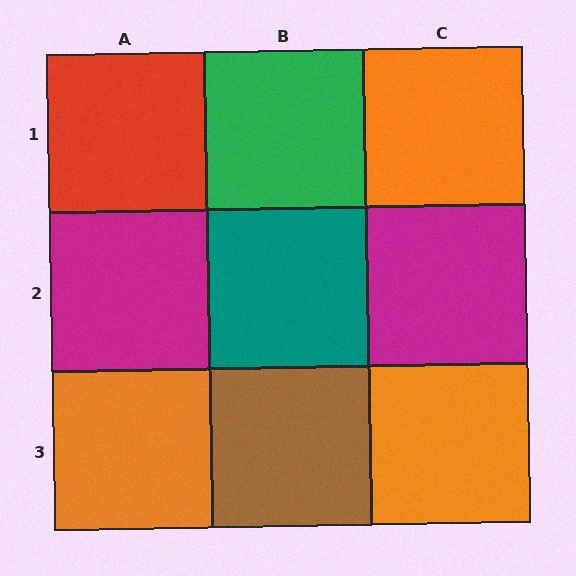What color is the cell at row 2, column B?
Teal.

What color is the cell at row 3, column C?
Orange.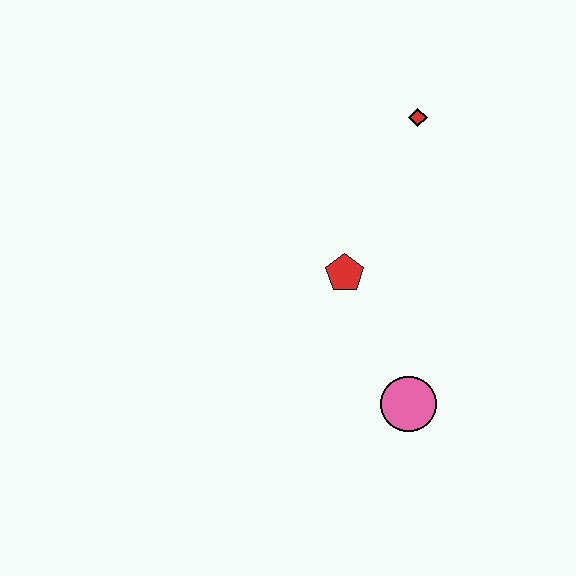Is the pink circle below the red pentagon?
Yes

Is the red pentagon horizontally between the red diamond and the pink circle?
No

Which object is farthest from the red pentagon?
The red diamond is farthest from the red pentagon.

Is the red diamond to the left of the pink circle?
No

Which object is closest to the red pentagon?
The pink circle is closest to the red pentagon.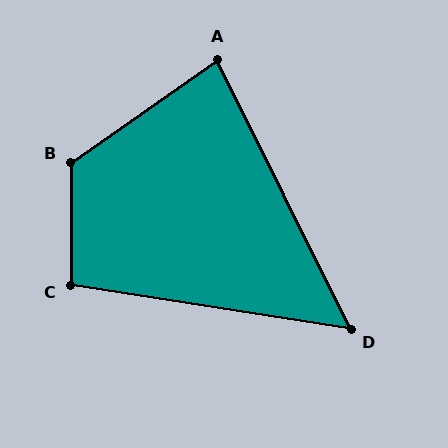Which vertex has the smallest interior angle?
D, at approximately 55 degrees.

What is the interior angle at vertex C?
Approximately 99 degrees (obtuse).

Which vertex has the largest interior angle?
B, at approximately 125 degrees.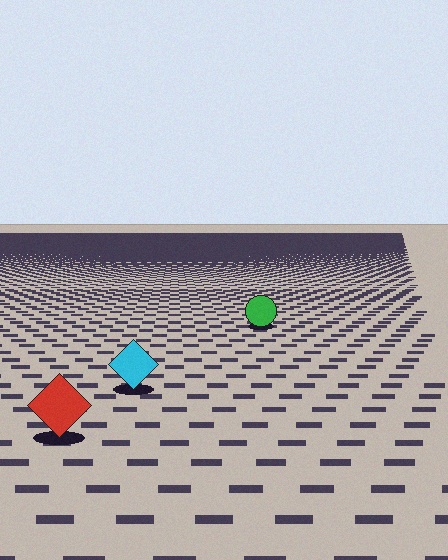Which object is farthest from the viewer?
The green circle is farthest from the viewer. It appears smaller and the ground texture around it is denser.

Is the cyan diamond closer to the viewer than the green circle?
Yes. The cyan diamond is closer — you can tell from the texture gradient: the ground texture is coarser near it.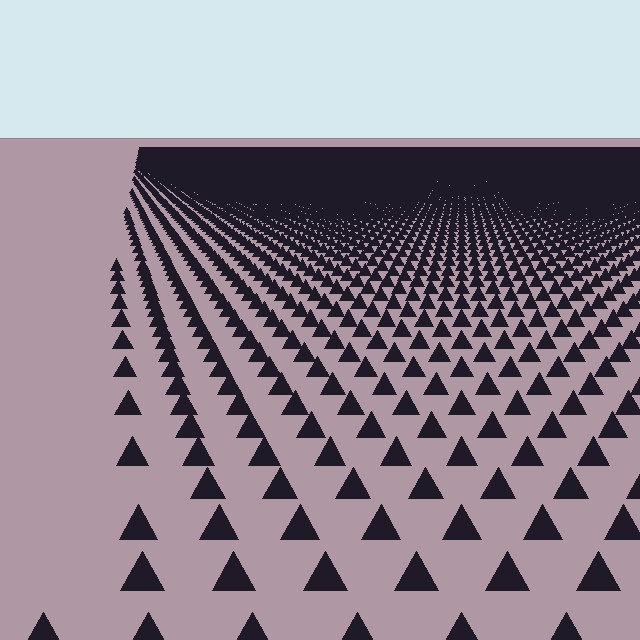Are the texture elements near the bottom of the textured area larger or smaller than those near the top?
Larger. Near the bottom, elements are closer to the viewer and appear at a bigger on-screen size.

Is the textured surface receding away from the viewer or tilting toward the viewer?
The surface is receding away from the viewer. Texture elements get smaller and denser toward the top.